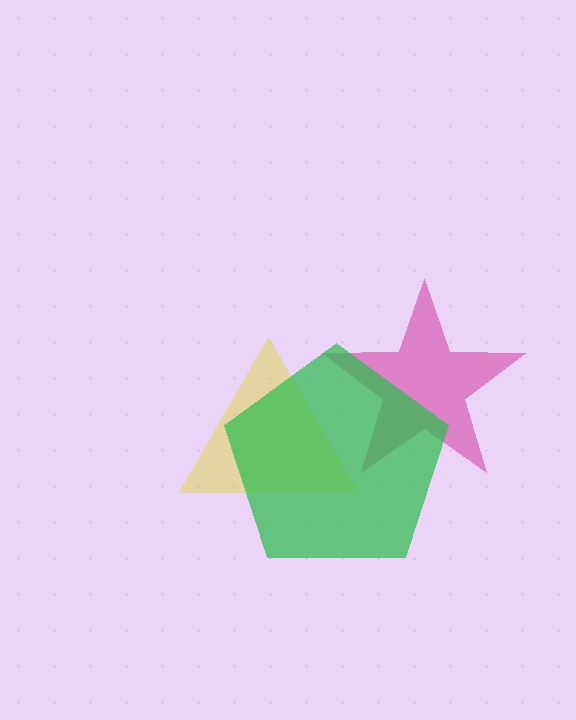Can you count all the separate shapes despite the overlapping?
Yes, there are 3 separate shapes.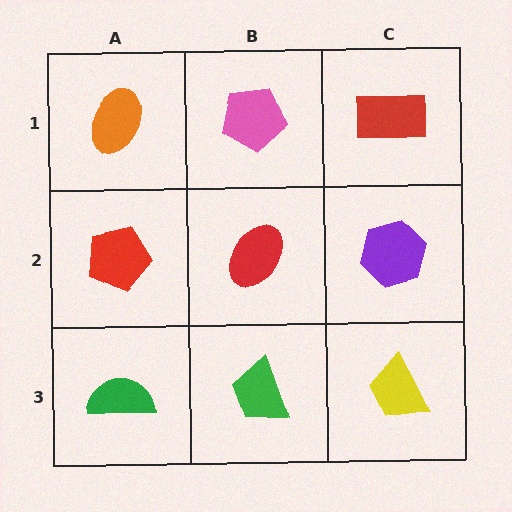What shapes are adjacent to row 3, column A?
A red pentagon (row 2, column A), a green trapezoid (row 3, column B).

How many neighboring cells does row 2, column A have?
3.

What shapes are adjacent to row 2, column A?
An orange ellipse (row 1, column A), a green semicircle (row 3, column A), a red ellipse (row 2, column B).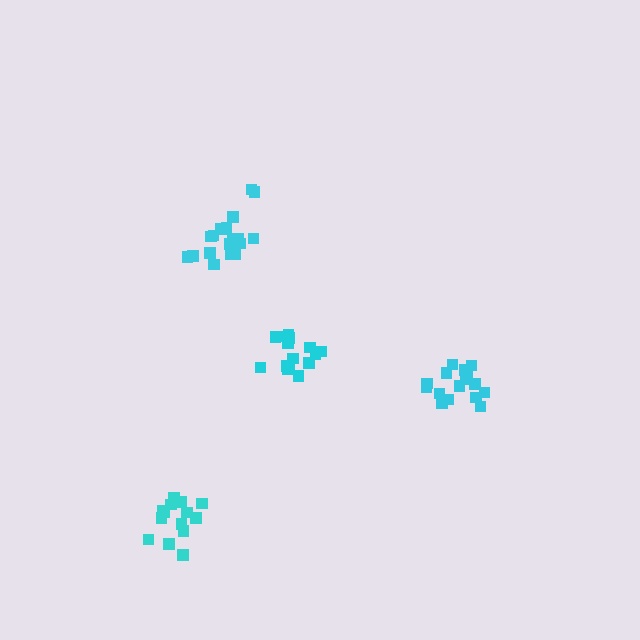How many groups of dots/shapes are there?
There are 4 groups.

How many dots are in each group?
Group 1: 15 dots, Group 2: 19 dots, Group 3: 18 dots, Group 4: 14 dots (66 total).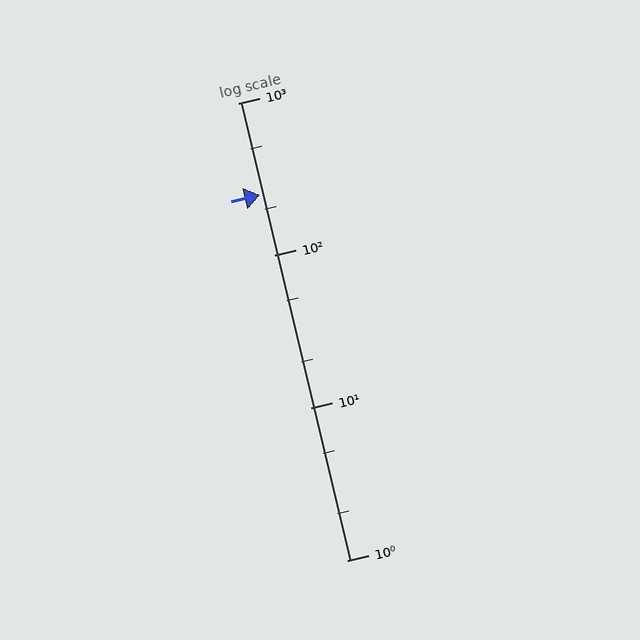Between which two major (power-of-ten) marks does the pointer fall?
The pointer is between 100 and 1000.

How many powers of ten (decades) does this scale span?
The scale spans 3 decades, from 1 to 1000.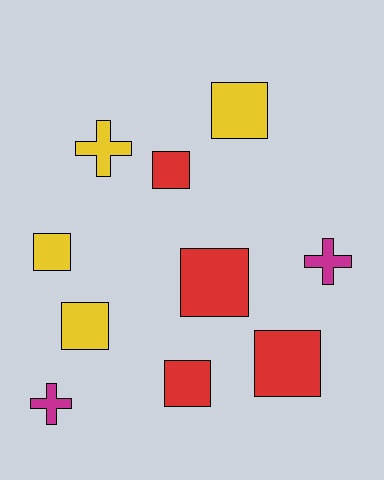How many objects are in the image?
There are 10 objects.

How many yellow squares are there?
There are 3 yellow squares.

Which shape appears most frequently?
Square, with 7 objects.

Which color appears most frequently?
Red, with 4 objects.